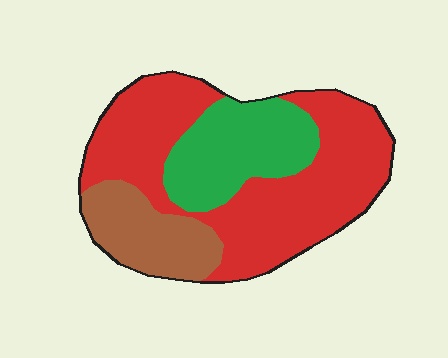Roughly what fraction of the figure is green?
Green takes up less than a quarter of the figure.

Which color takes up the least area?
Brown, at roughly 20%.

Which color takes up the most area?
Red, at roughly 60%.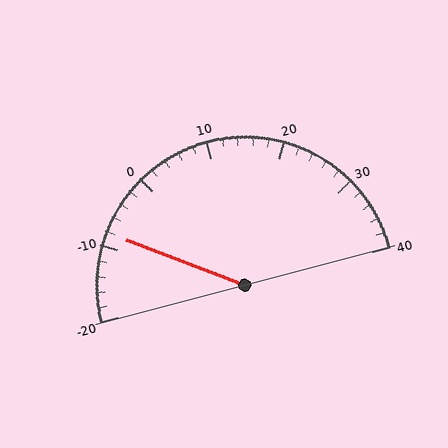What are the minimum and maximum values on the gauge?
The gauge ranges from -20 to 40.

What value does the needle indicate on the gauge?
The needle indicates approximately -8.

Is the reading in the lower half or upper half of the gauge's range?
The reading is in the lower half of the range (-20 to 40).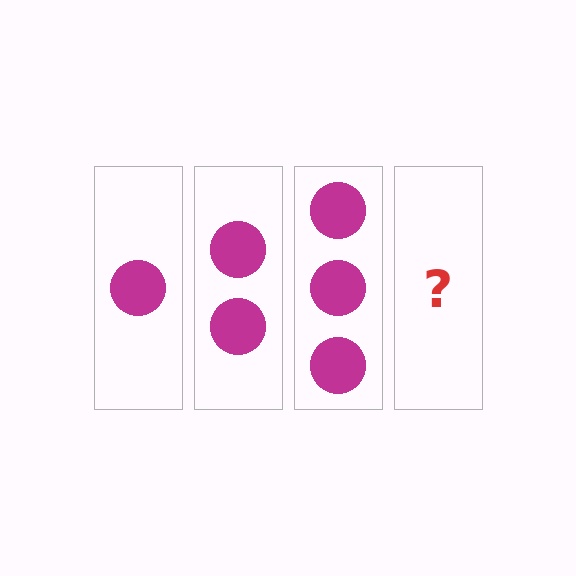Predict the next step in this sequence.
The next step is 4 circles.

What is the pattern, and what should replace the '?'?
The pattern is that each step adds one more circle. The '?' should be 4 circles.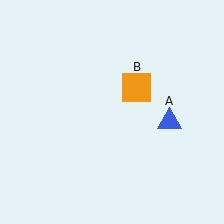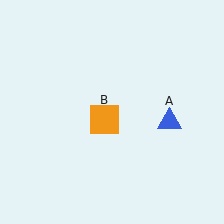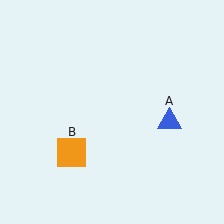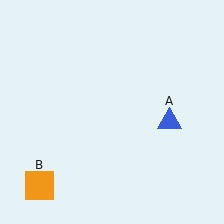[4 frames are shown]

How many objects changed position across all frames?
1 object changed position: orange square (object B).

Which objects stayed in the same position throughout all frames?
Blue triangle (object A) remained stationary.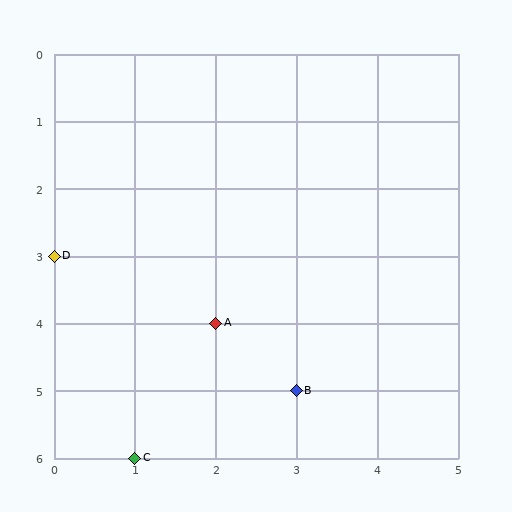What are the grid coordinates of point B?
Point B is at grid coordinates (3, 5).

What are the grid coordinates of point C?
Point C is at grid coordinates (1, 6).